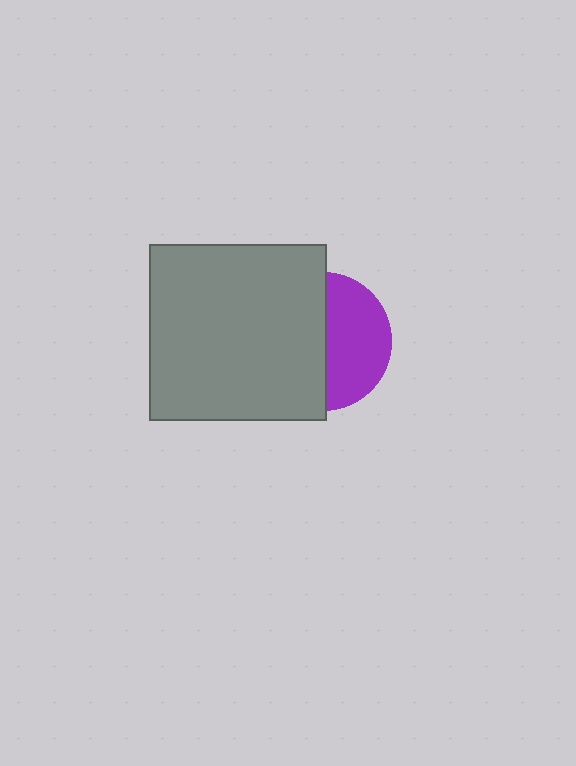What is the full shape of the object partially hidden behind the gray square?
The partially hidden object is a purple circle.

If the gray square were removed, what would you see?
You would see the complete purple circle.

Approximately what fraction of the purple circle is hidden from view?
Roughly 54% of the purple circle is hidden behind the gray square.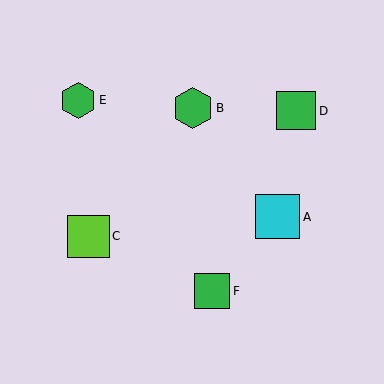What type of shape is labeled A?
Shape A is a cyan square.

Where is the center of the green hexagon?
The center of the green hexagon is at (78, 100).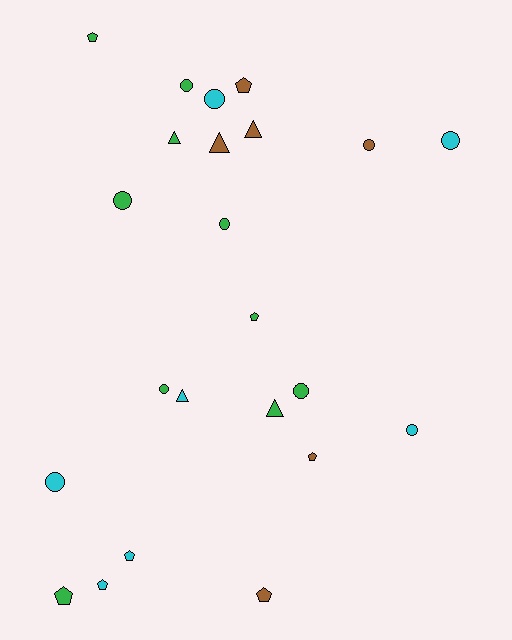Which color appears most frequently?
Green, with 10 objects.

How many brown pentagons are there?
There are 3 brown pentagons.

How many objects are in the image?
There are 23 objects.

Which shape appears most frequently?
Circle, with 10 objects.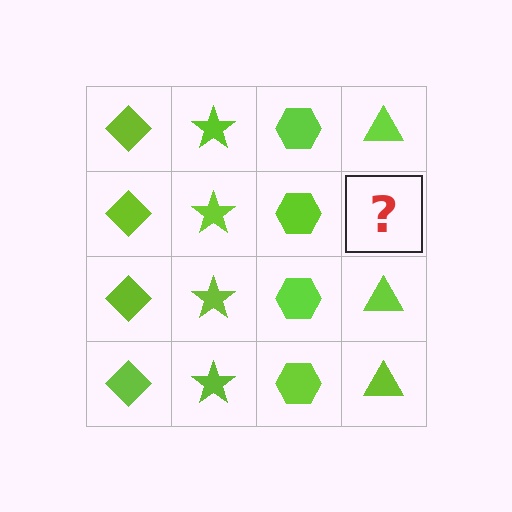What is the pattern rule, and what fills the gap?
The rule is that each column has a consistent shape. The gap should be filled with a lime triangle.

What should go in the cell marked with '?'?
The missing cell should contain a lime triangle.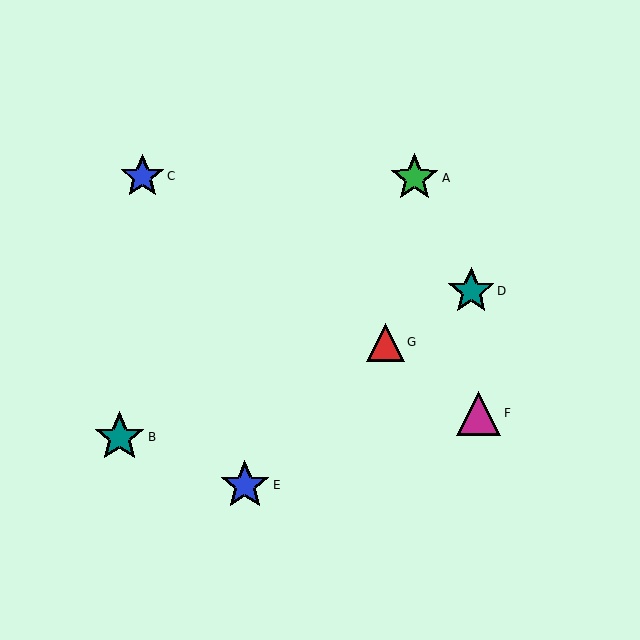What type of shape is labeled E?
Shape E is a blue star.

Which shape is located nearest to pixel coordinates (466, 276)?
The teal star (labeled D) at (471, 291) is nearest to that location.